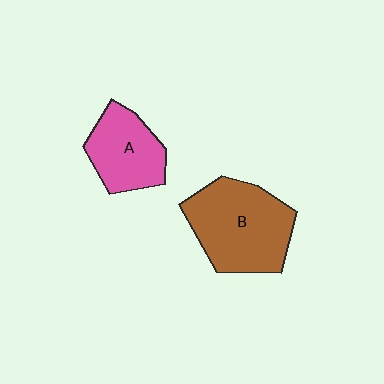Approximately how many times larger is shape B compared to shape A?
Approximately 1.5 times.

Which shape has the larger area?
Shape B (brown).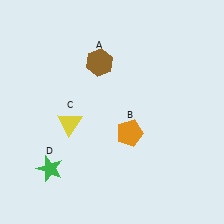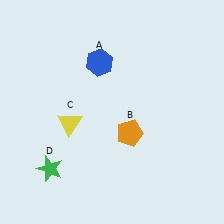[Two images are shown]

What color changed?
The hexagon (A) changed from brown in Image 1 to blue in Image 2.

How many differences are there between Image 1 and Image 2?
There is 1 difference between the two images.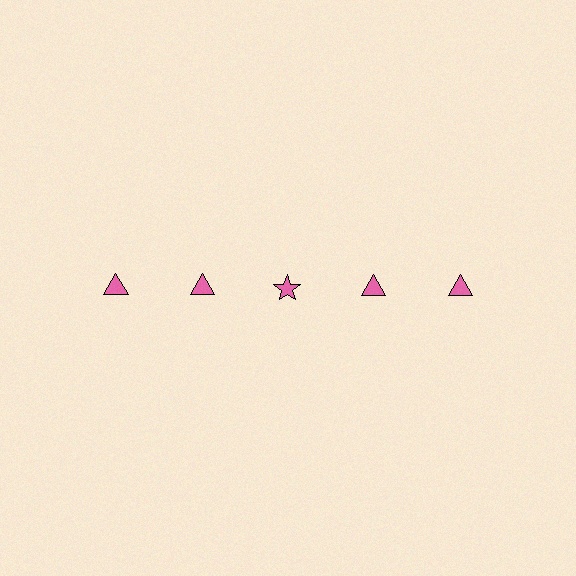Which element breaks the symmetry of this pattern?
The pink star in the top row, center column breaks the symmetry. All other shapes are pink triangles.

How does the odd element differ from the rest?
It has a different shape: star instead of triangle.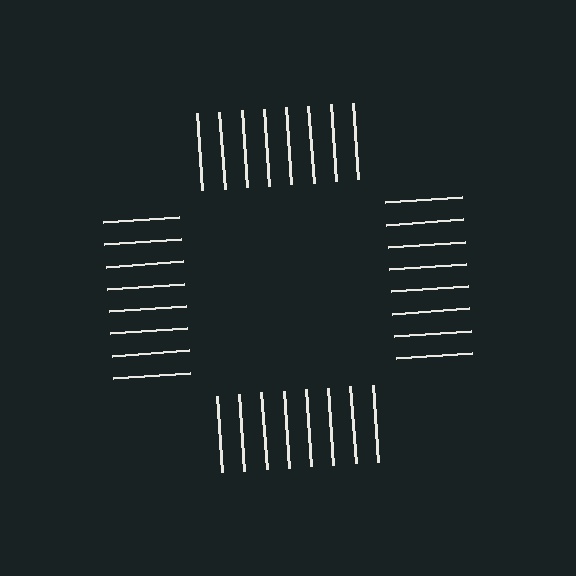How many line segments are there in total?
32 — 8 along each of the 4 edges.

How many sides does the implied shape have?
4 sides — the line-ends trace a square.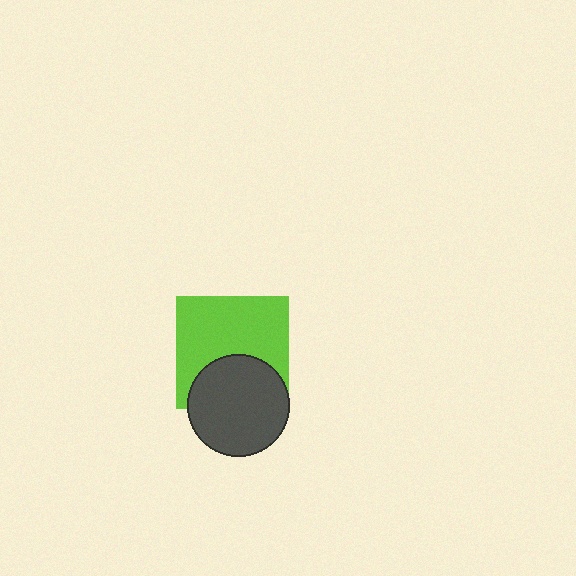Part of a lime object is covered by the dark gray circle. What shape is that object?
It is a square.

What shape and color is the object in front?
The object in front is a dark gray circle.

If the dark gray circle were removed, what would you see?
You would see the complete lime square.